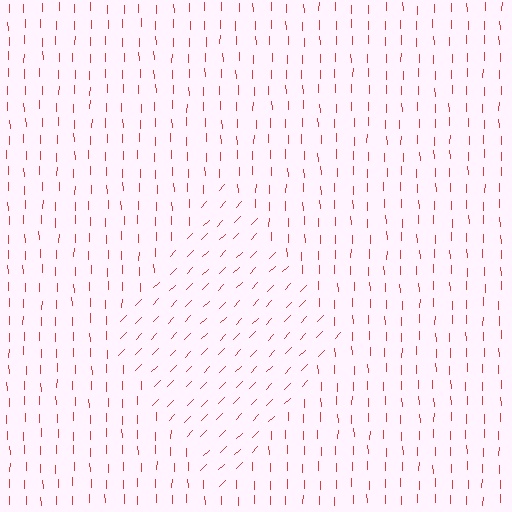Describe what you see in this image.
The image is filled with small red line segments. A diamond region in the image has lines oriented differently from the surrounding lines, creating a visible texture boundary.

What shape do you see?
I see a diamond.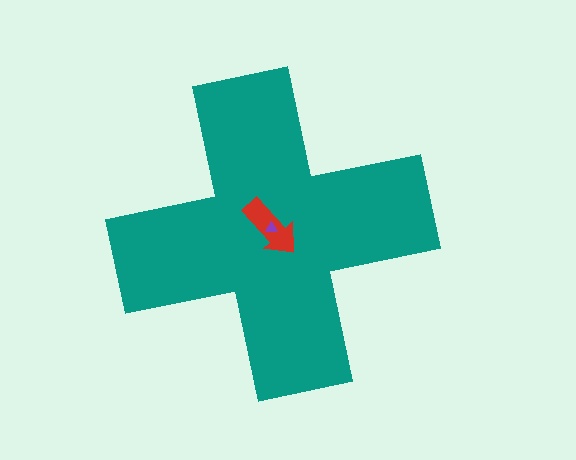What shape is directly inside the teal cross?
The red arrow.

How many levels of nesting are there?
3.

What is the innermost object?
The purple triangle.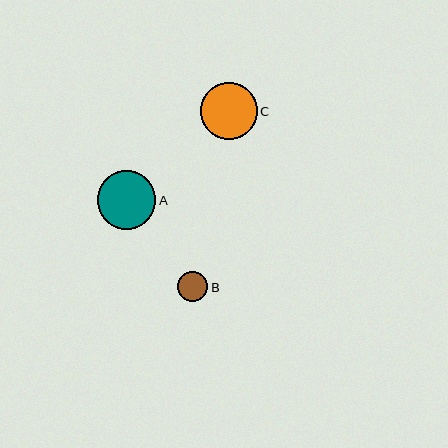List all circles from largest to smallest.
From largest to smallest: A, C, B.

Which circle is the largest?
Circle A is the largest with a size of approximately 59 pixels.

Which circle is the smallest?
Circle B is the smallest with a size of approximately 30 pixels.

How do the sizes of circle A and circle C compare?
Circle A and circle C are approximately the same size.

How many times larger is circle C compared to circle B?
Circle C is approximately 1.9 times the size of circle B.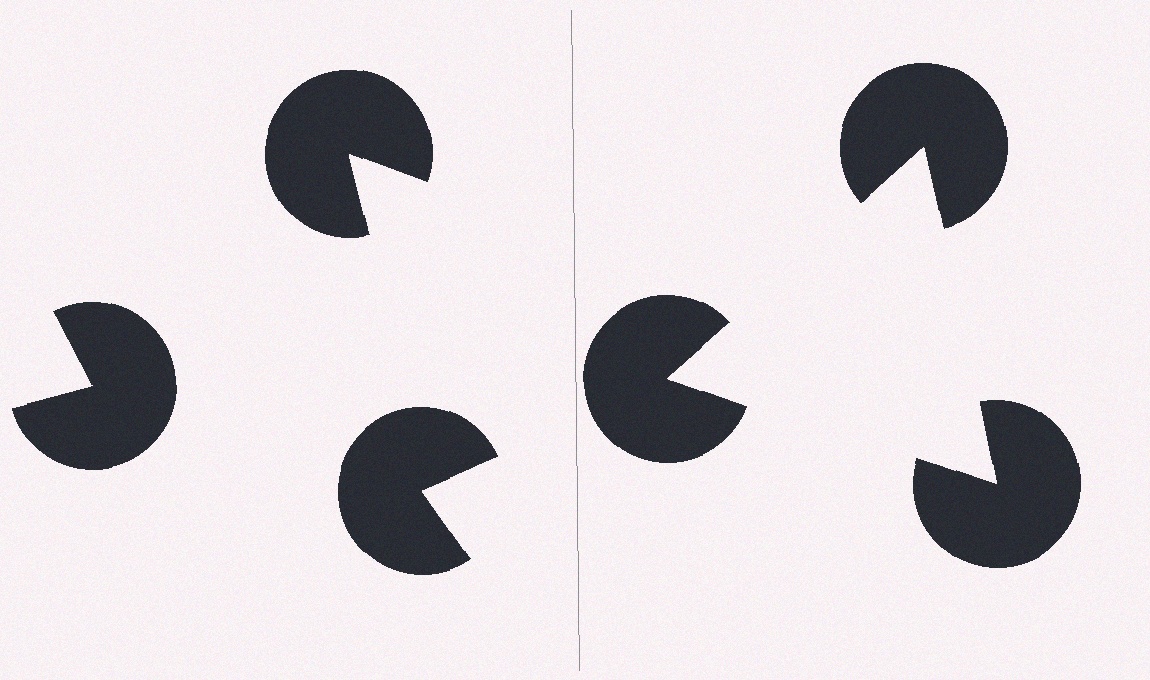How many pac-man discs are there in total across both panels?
6 — 3 on each side.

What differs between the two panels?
The pac-man discs are positioned identically on both sides; only the wedge orientations differ. On the right they align to a triangle; on the left they are misaligned.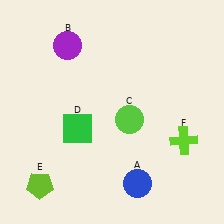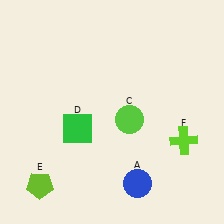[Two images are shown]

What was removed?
The purple circle (B) was removed in Image 2.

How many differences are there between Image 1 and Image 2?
There is 1 difference between the two images.